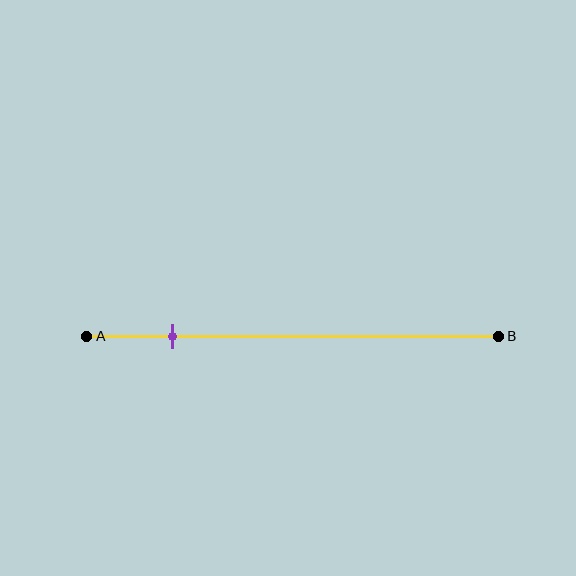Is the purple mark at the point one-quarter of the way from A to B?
No, the mark is at about 20% from A, not at the 25% one-quarter point.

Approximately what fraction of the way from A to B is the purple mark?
The purple mark is approximately 20% of the way from A to B.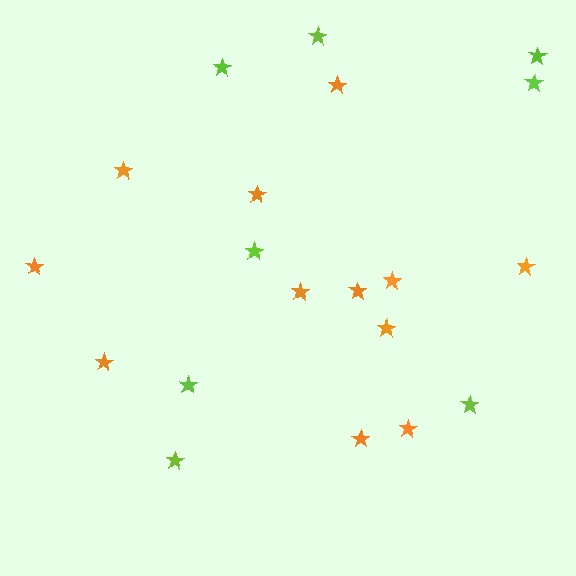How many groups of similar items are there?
There are 2 groups: one group of orange stars (12) and one group of lime stars (8).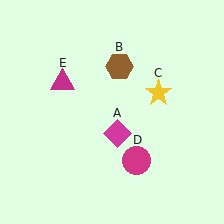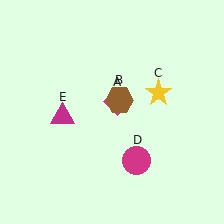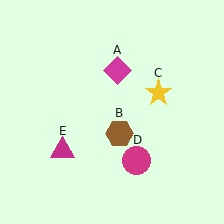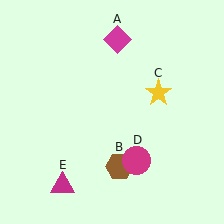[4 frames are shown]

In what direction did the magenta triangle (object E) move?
The magenta triangle (object E) moved down.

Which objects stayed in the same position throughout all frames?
Yellow star (object C) and magenta circle (object D) remained stationary.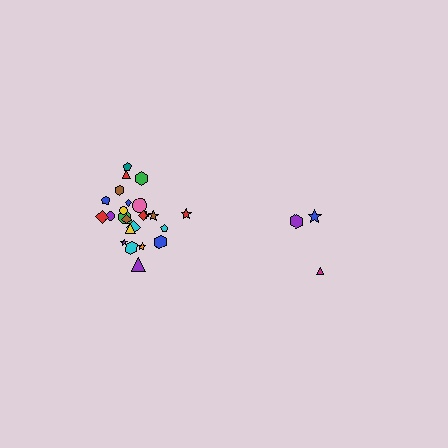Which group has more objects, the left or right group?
The left group.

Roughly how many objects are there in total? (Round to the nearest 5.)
Roughly 30 objects in total.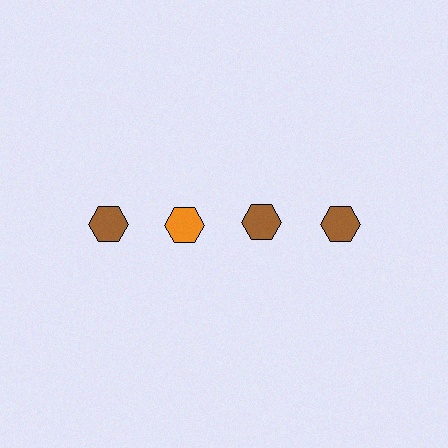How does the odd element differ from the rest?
It has a different color: orange instead of brown.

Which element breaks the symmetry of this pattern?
The orange hexagon in the top row, second from left column breaks the symmetry. All other shapes are brown hexagons.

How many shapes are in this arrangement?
There are 4 shapes arranged in a grid pattern.